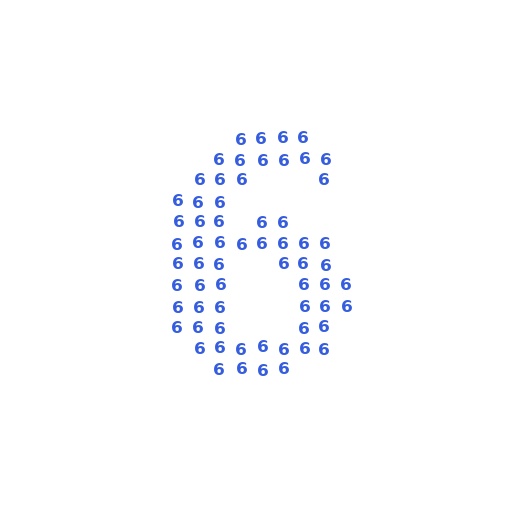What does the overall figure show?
The overall figure shows the digit 6.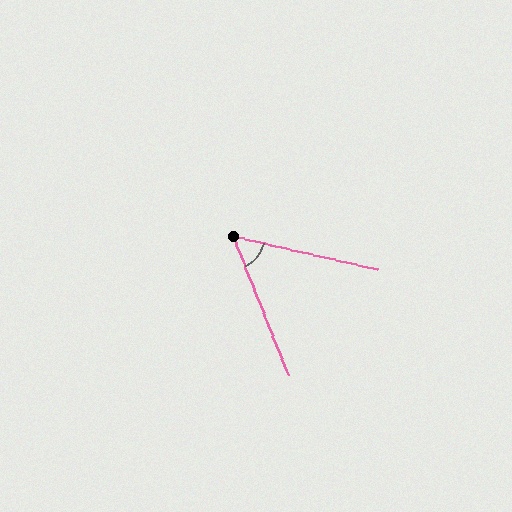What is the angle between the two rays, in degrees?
Approximately 55 degrees.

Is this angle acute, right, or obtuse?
It is acute.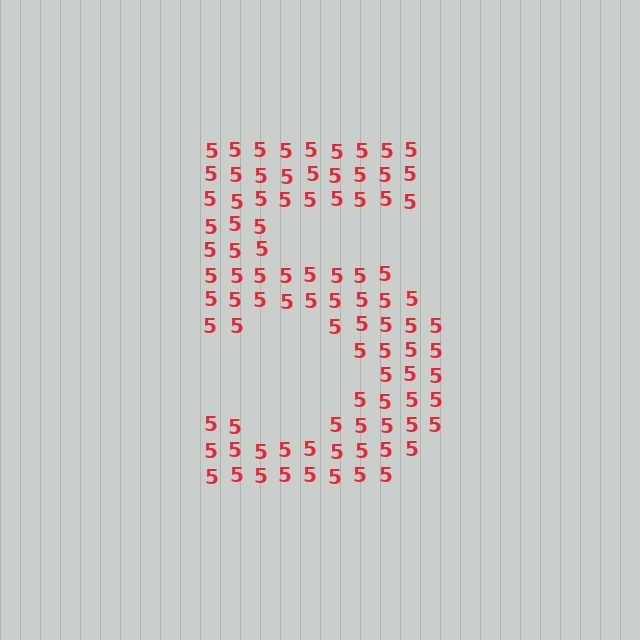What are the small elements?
The small elements are digit 5's.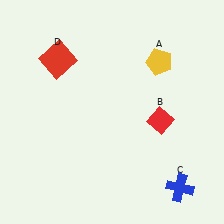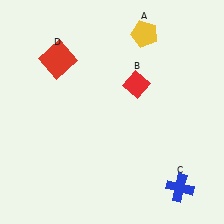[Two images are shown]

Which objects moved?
The objects that moved are: the yellow pentagon (A), the red diamond (B).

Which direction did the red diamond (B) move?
The red diamond (B) moved up.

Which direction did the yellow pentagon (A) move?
The yellow pentagon (A) moved up.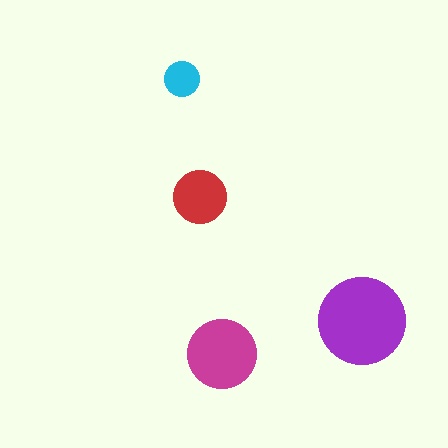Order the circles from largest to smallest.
the purple one, the magenta one, the red one, the cyan one.